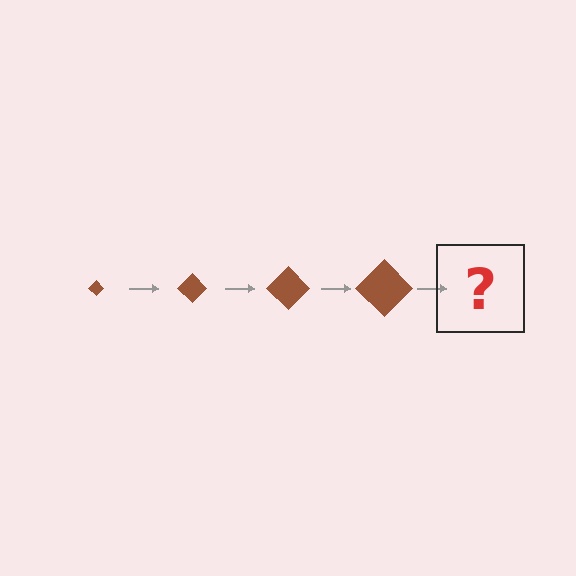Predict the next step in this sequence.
The next step is a brown diamond, larger than the previous one.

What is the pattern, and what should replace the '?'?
The pattern is that the diamond gets progressively larger each step. The '?' should be a brown diamond, larger than the previous one.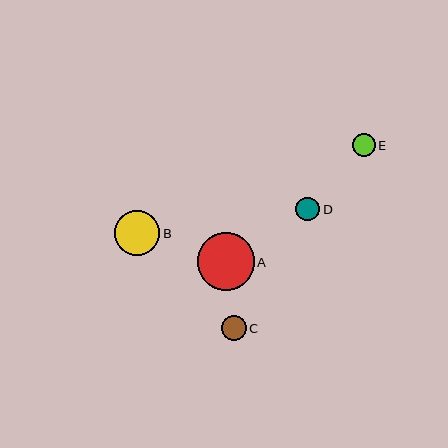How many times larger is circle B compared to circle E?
Circle B is approximately 2.0 times the size of circle E.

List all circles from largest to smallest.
From largest to smallest: A, B, C, D, E.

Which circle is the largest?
Circle A is the largest with a size of approximately 57 pixels.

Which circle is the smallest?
Circle E is the smallest with a size of approximately 22 pixels.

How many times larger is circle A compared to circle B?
Circle A is approximately 1.3 times the size of circle B.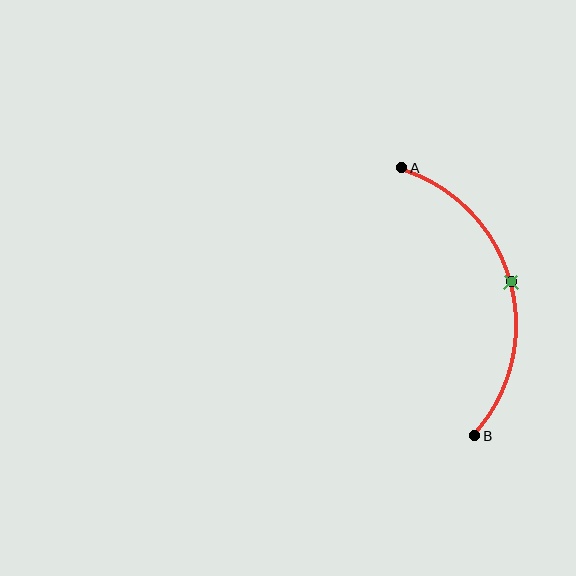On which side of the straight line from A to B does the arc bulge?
The arc bulges to the right of the straight line connecting A and B.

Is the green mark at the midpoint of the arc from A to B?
Yes. The green mark lies on the arc at equal arc-length from both A and B — it is the arc midpoint.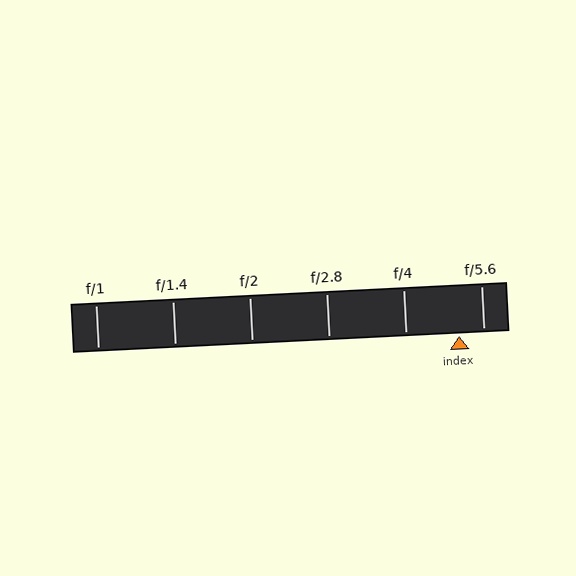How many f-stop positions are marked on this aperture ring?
There are 6 f-stop positions marked.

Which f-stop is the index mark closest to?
The index mark is closest to f/5.6.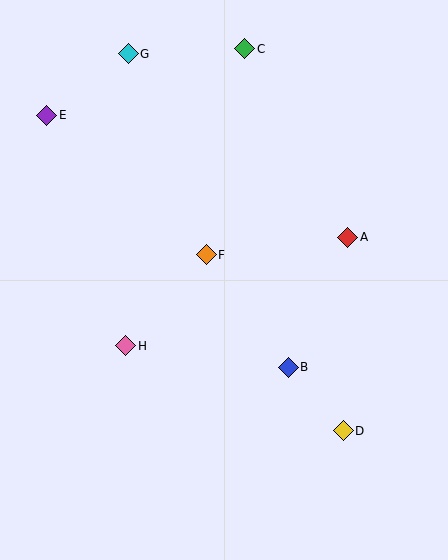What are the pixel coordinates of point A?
Point A is at (348, 237).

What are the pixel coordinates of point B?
Point B is at (288, 367).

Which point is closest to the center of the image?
Point F at (206, 255) is closest to the center.